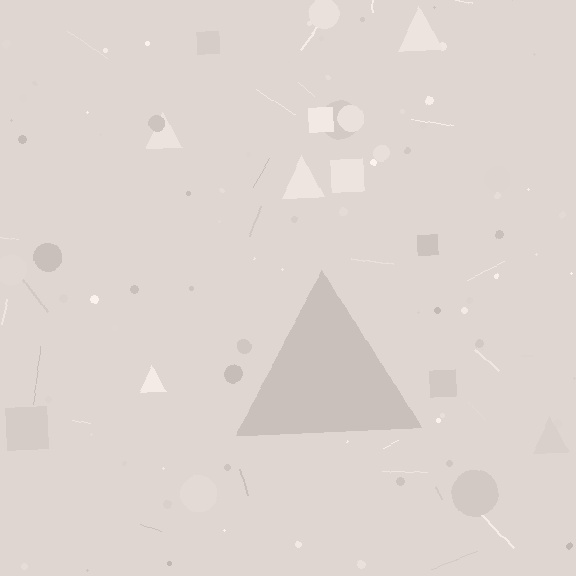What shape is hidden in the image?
A triangle is hidden in the image.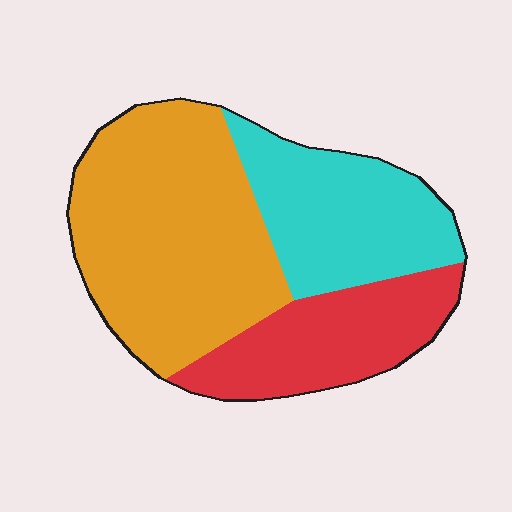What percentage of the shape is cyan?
Cyan covers 28% of the shape.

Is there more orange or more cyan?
Orange.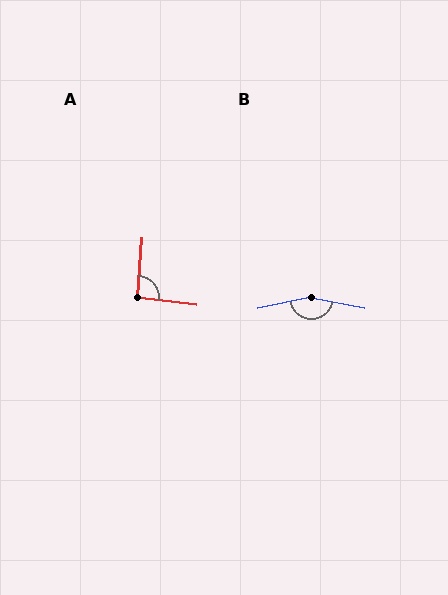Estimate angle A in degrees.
Approximately 92 degrees.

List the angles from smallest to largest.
A (92°), B (157°).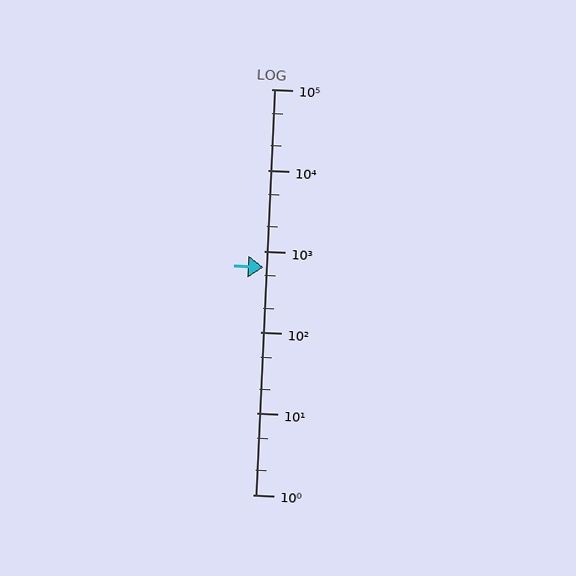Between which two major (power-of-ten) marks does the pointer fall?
The pointer is between 100 and 1000.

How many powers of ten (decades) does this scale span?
The scale spans 5 decades, from 1 to 100000.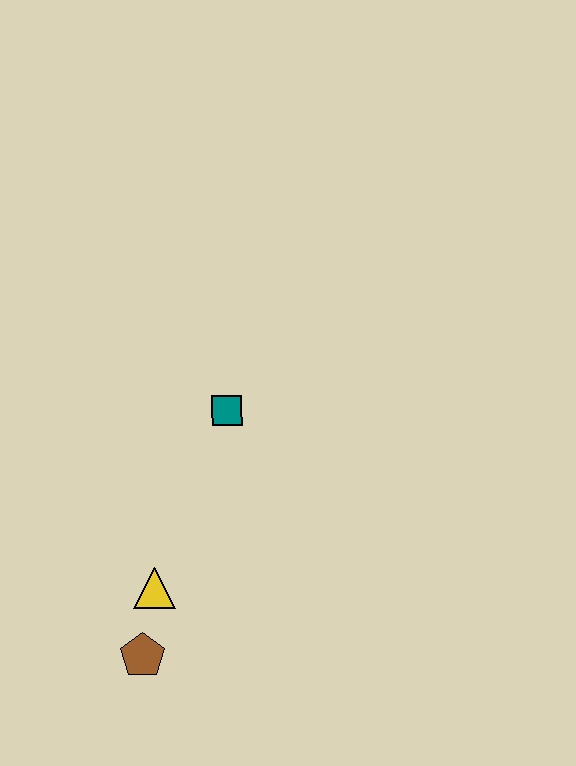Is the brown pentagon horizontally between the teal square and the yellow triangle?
No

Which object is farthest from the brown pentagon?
The teal square is farthest from the brown pentagon.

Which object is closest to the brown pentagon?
The yellow triangle is closest to the brown pentagon.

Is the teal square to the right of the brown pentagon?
Yes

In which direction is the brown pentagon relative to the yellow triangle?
The brown pentagon is below the yellow triangle.